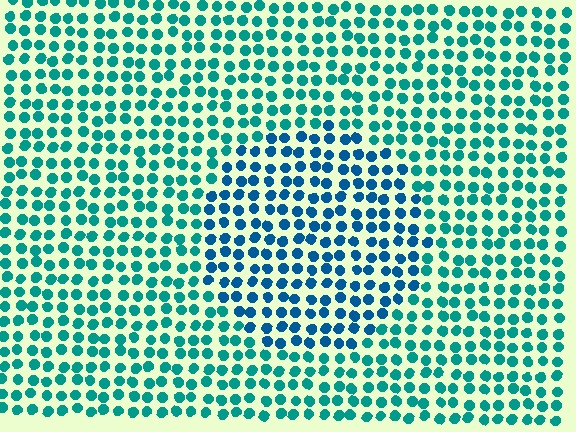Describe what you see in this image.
The image is filled with small teal elements in a uniform arrangement. A circle-shaped region is visible where the elements are tinted to a slightly different hue, forming a subtle color boundary.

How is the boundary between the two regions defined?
The boundary is defined purely by a slight shift in hue (about 31 degrees). Spacing, size, and orientation are identical on both sides.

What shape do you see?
I see a circle.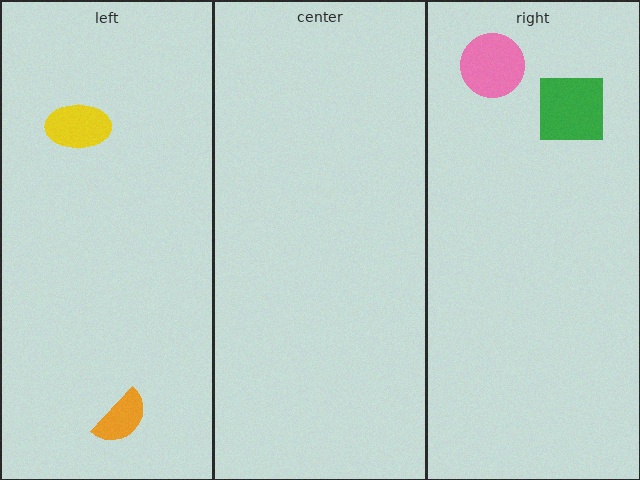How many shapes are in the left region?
2.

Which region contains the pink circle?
The right region.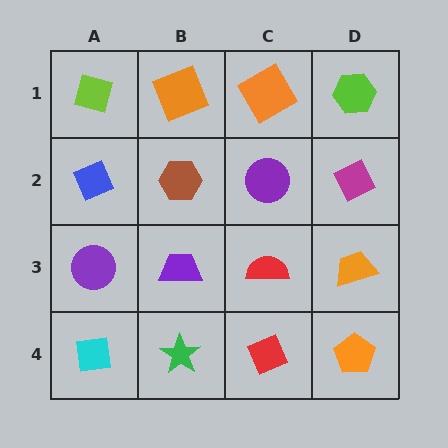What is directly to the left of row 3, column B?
A purple circle.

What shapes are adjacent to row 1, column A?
A blue diamond (row 2, column A), an orange square (row 1, column B).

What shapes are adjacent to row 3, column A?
A blue diamond (row 2, column A), a cyan square (row 4, column A), a purple trapezoid (row 3, column B).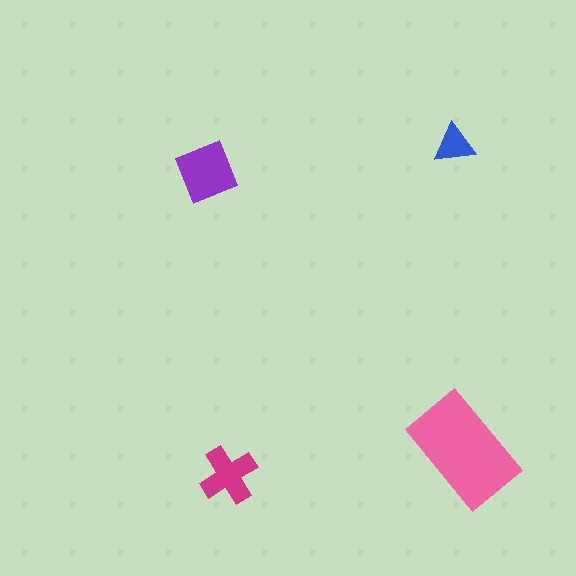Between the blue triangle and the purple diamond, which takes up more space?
The purple diamond.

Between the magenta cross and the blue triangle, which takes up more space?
The magenta cross.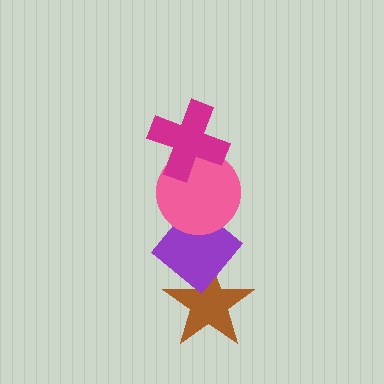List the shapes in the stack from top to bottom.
From top to bottom: the magenta cross, the pink circle, the purple diamond, the brown star.